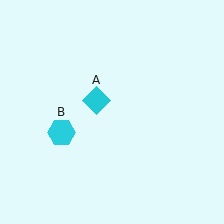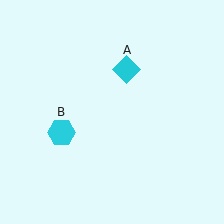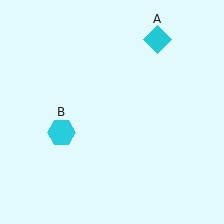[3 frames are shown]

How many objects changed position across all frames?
1 object changed position: cyan diamond (object A).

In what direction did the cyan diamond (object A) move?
The cyan diamond (object A) moved up and to the right.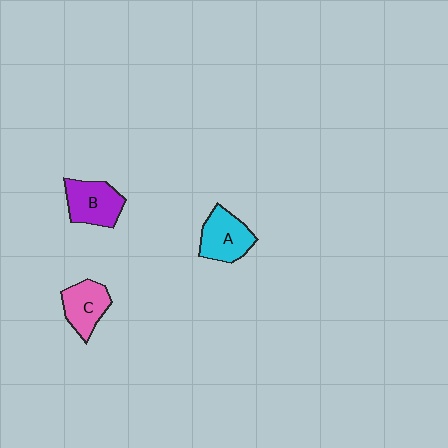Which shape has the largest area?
Shape B (purple).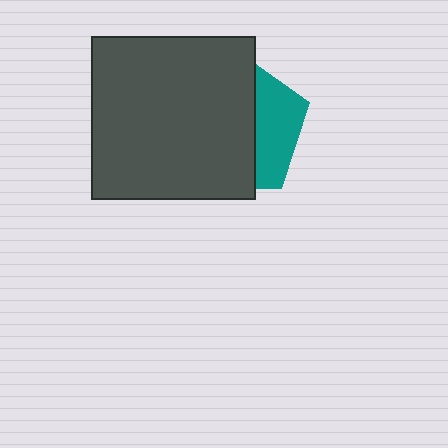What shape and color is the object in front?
The object in front is a dark gray square.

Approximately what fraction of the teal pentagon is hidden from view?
Roughly 68% of the teal pentagon is hidden behind the dark gray square.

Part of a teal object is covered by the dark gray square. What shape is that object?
It is a pentagon.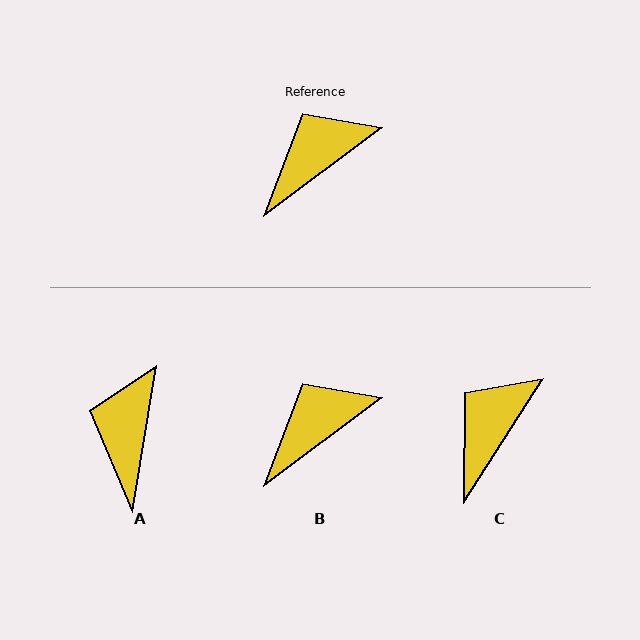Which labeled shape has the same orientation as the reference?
B.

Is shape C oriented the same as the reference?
No, it is off by about 20 degrees.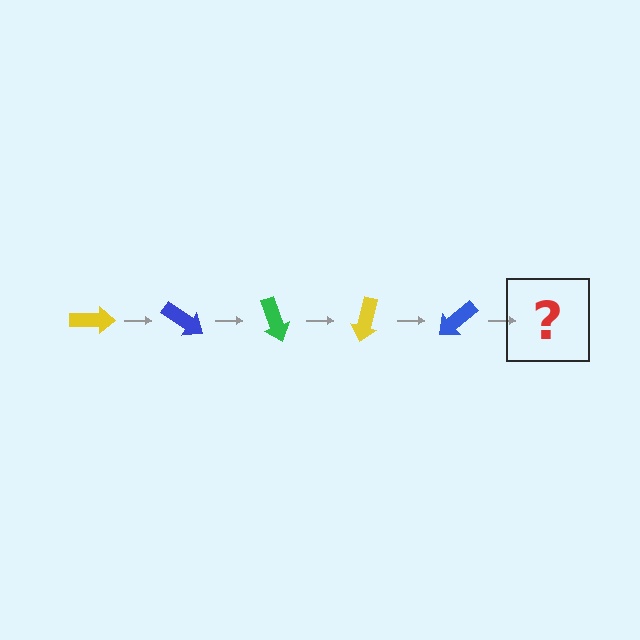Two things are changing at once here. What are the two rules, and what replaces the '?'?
The two rules are that it rotates 35 degrees each step and the color cycles through yellow, blue, and green. The '?' should be a green arrow, rotated 175 degrees from the start.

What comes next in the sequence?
The next element should be a green arrow, rotated 175 degrees from the start.